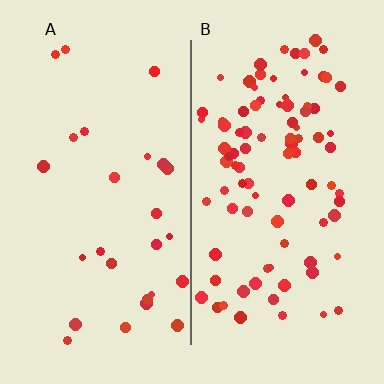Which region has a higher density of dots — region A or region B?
B (the right).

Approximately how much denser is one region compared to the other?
Approximately 3.3× — region B over region A.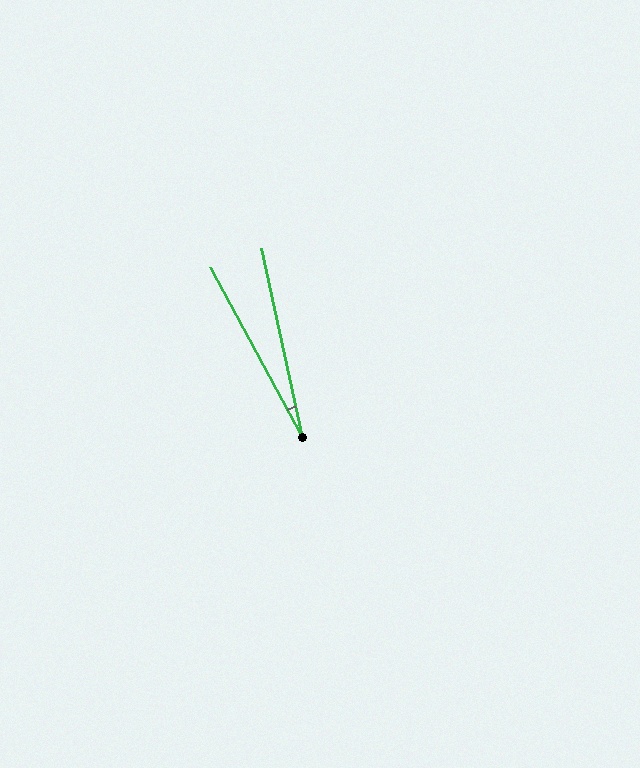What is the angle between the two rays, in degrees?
Approximately 16 degrees.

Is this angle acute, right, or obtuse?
It is acute.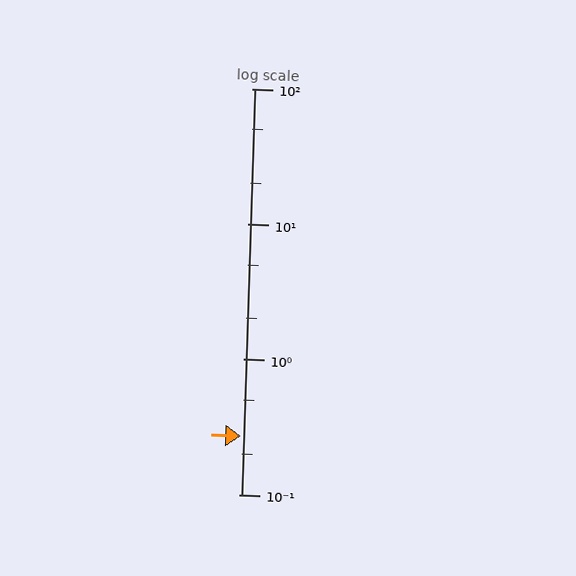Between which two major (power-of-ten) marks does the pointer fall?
The pointer is between 0.1 and 1.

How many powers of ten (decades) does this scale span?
The scale spans 3 decades, from 0.1 to 100.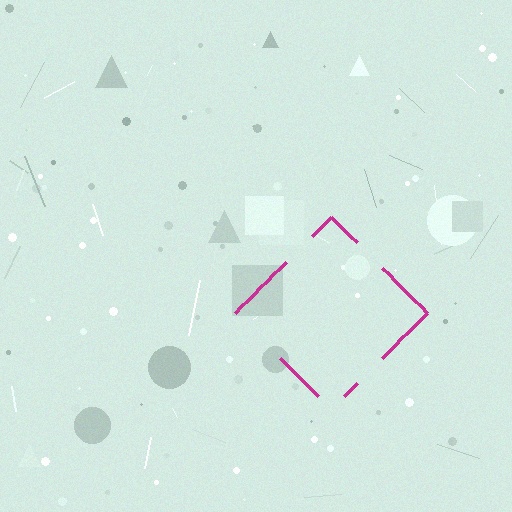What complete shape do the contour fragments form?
The contour fragments form a diamond.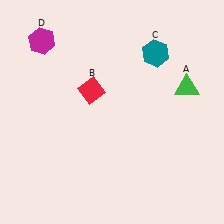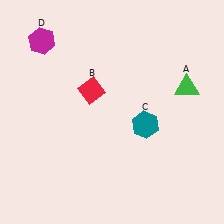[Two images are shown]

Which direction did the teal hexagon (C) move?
The teal hexagon (C) moved down.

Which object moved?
The teal hexagon (C) moved down.